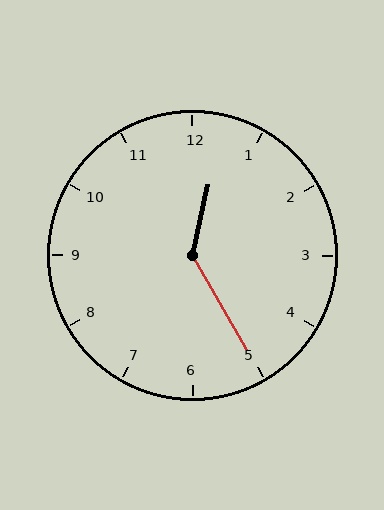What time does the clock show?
12:25.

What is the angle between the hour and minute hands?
Approximately 138 degrees.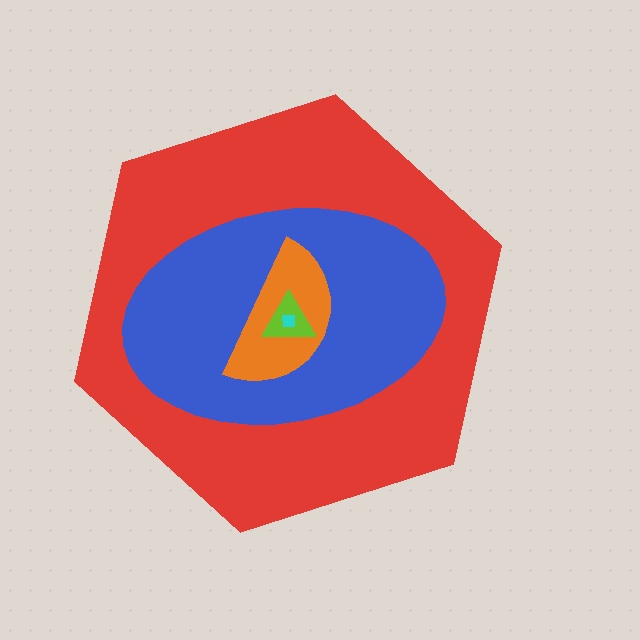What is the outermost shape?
The red hexagon.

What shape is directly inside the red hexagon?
The blue ellipse.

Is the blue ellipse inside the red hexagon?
Yes.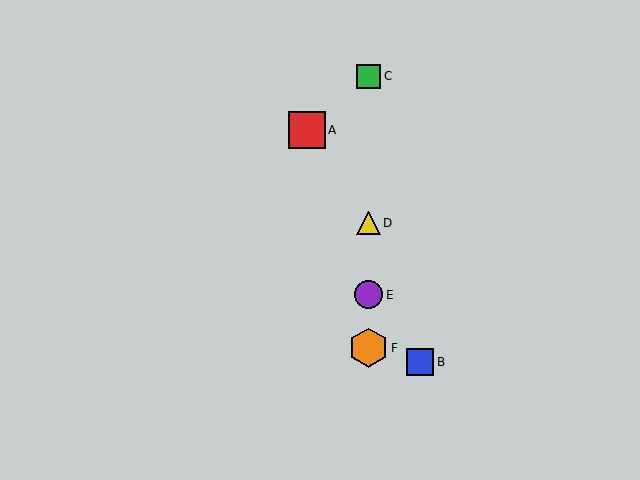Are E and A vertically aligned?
No, E is at x≈369 and A is at x≈307.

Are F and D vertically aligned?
Yes, both are at x≈369.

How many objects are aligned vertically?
4 objects (C, D, E, F) are aligned vertically.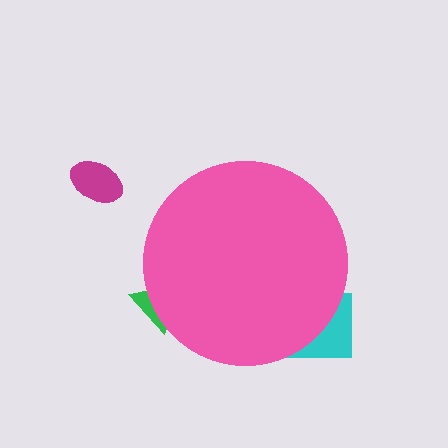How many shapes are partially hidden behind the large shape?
2 shapes are partially hidden.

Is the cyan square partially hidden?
Yes, the cyan square is partially hidden behind the pink circle.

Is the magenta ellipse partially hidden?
No, the magenta ellipse is fully visible.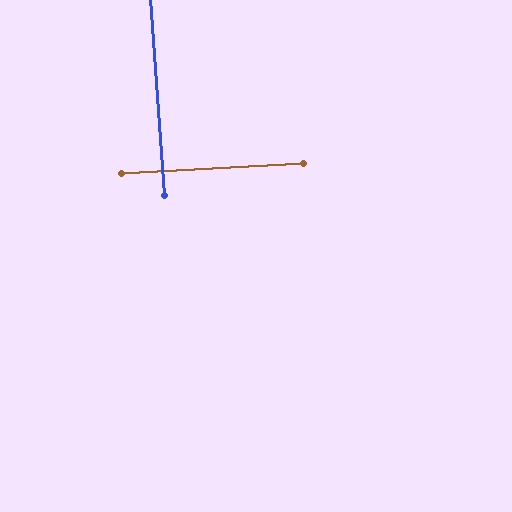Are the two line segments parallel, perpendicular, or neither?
Perpendicular — they meet at approximately 89°.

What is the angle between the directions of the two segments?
Approximately 89 degrees.